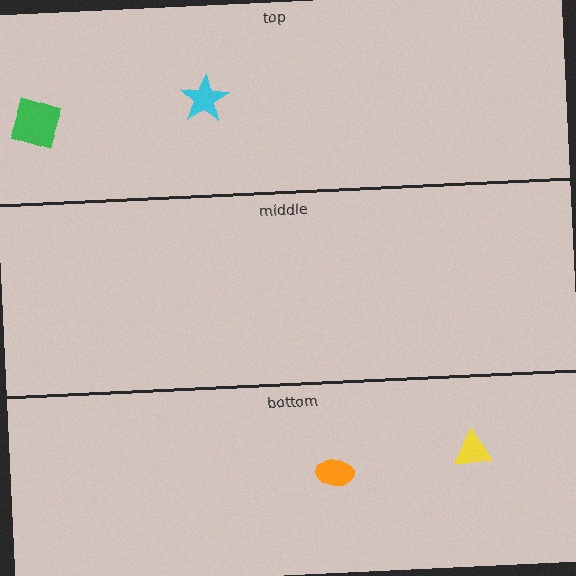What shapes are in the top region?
The cyan star, the green square.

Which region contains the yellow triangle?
The bottom region.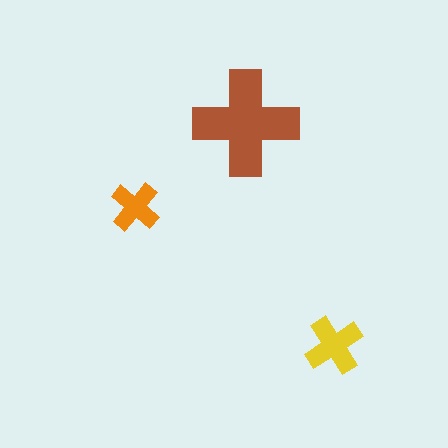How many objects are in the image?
There are 3 objects in the image.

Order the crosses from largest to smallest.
the brown one, the yellow one, the orange one.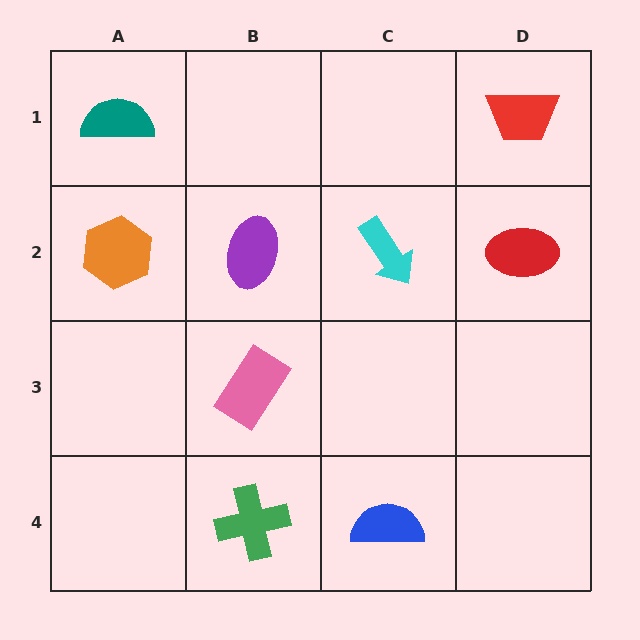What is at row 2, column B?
A purple ellipse.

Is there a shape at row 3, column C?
No, that cell is empty.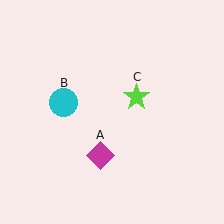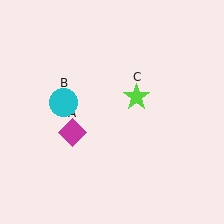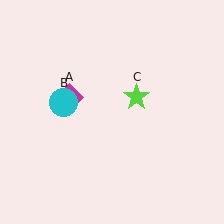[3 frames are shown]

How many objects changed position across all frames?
1 object changed position: magenta diamond (object A).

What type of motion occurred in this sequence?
The magenta diamond (object A) rotated clockwise around the center of the scene.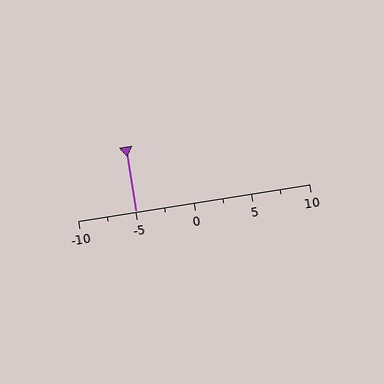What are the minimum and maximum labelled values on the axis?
The axis runs from -10 to 10.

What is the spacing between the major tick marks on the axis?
The major ticks are spaced 5 apart.